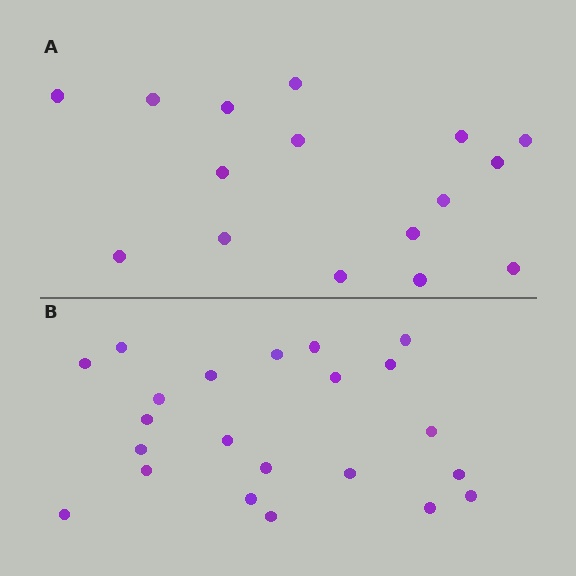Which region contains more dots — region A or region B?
Region B (the bottom region) has more dots.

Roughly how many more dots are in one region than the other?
Region B has about 6 more dots than region A.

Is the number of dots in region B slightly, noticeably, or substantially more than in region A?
Region B has noticeably more, but not dramatically so. The ratio is roughly 1.4 to 1.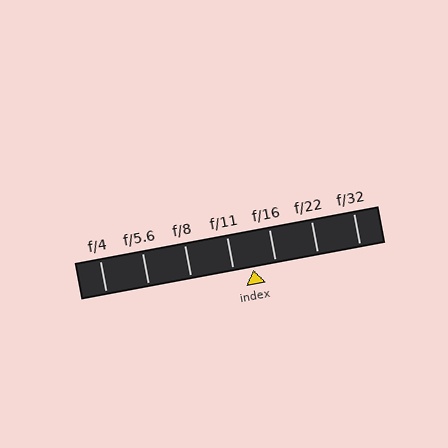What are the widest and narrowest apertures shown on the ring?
The widest aperture shown is f/4 and the narrowest is f/32.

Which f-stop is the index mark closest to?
The index mark is closest to f/11.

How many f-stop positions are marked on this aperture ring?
There are 7 f-stop positions marked.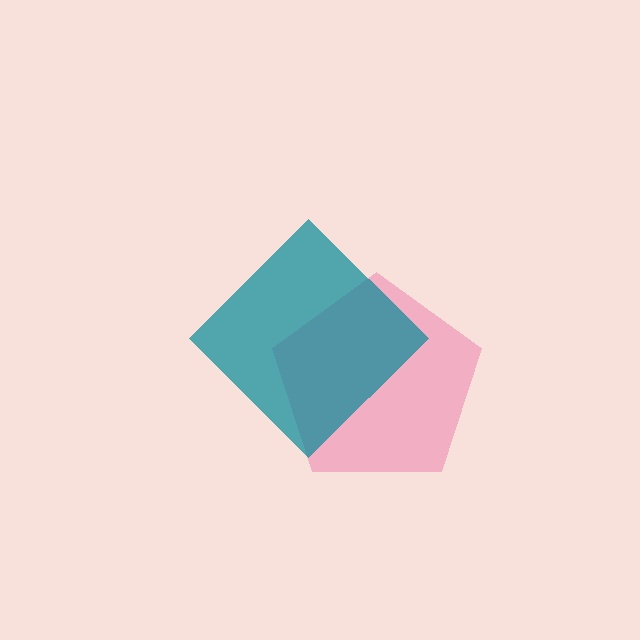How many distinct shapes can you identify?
There are 2 distinct shapes: a pink pentagon, a teal diamond.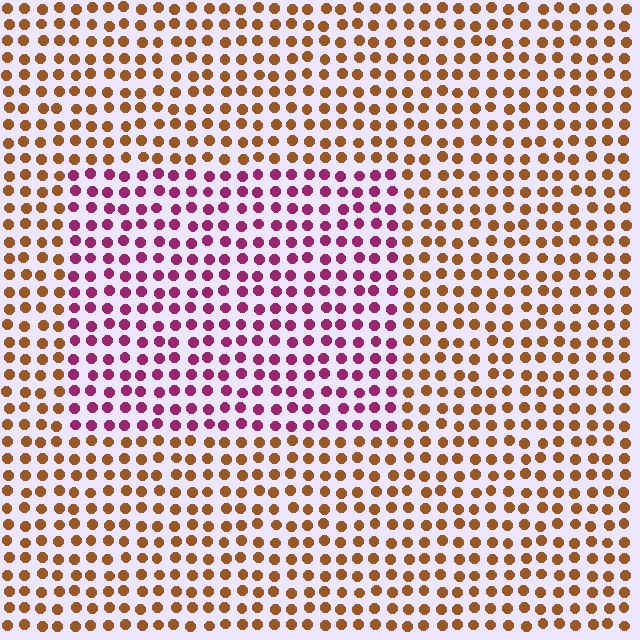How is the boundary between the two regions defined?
The boundary is defined purely by a slight shift in hue (about 64 degrees). Spacing, size, and orientation are identical on both sides.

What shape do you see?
I see a rectangle.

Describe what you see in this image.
The image is filled with small brown elements in a uniform arrangement. A rectangle-shaped region is visible where the elements are tinted to a slightly different hue, forming a subtle color boundary.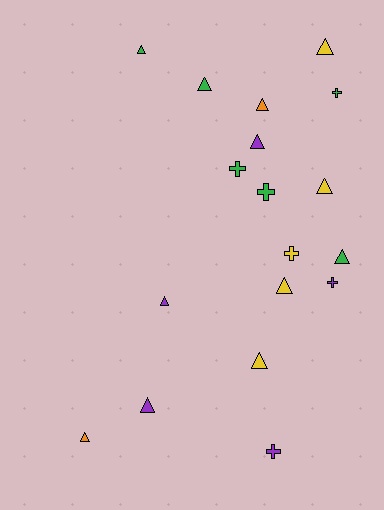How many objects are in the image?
There are 18 objects.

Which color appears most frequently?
Green, with 6 objects.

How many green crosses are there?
There are 3 green crosses.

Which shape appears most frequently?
Triangle, with 12 objects.